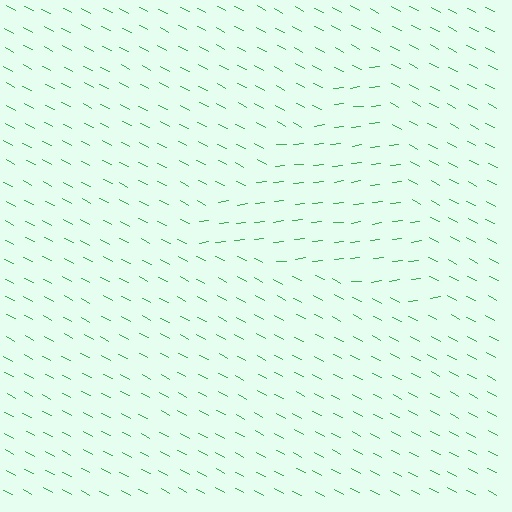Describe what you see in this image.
The image is filled with small green line segments. A triangle region in the image has lines oriented differently from the surrounding lines, creating a visible texture boundary.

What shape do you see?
I see a triangle.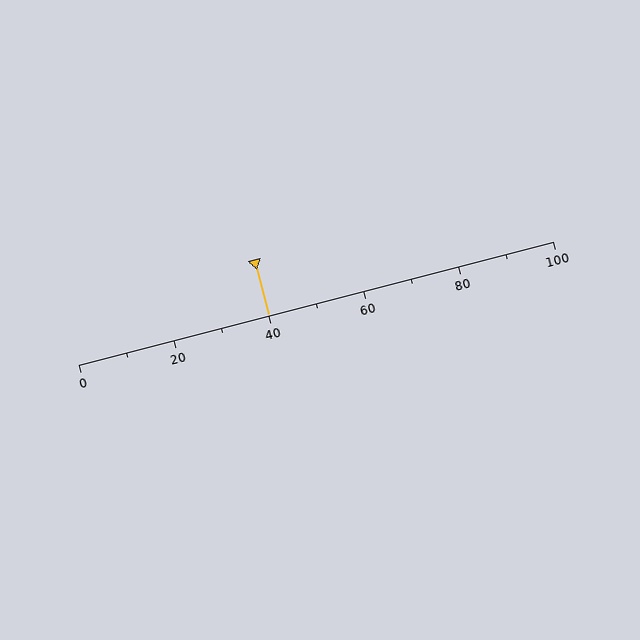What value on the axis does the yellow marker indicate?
The marker indicates approximately 40.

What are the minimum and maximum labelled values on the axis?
The axis runs from 0 to 100.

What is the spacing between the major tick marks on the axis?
The major ticks are spaced 20 apart.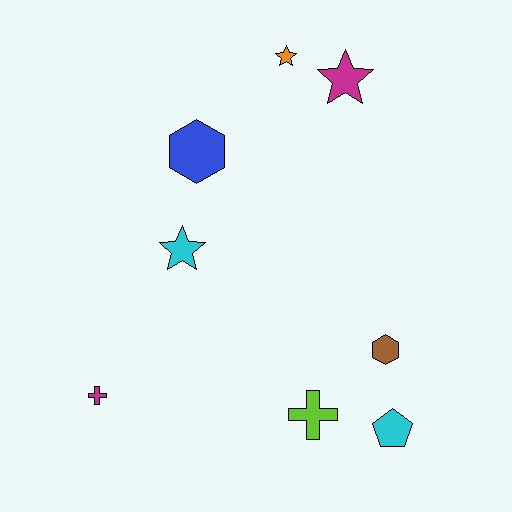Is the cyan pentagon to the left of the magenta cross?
No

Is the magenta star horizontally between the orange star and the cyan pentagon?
Yes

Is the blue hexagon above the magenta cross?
Yes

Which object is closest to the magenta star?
The orange star is closest to the magenta star.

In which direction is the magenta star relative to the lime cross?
The magenta star is above the lime cross.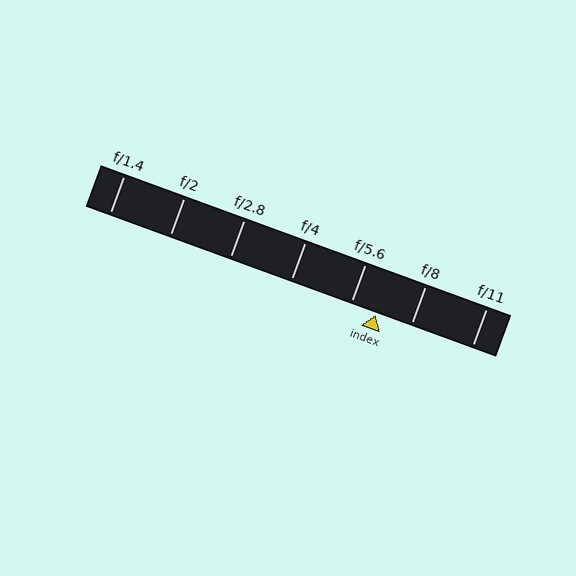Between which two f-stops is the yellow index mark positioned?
The index mark is between f/5.6 and f/8.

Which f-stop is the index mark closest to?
The index mark is closest to f/5.6.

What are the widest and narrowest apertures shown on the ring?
The widest aperture shown is f/1.4 and the narrowest is f/11.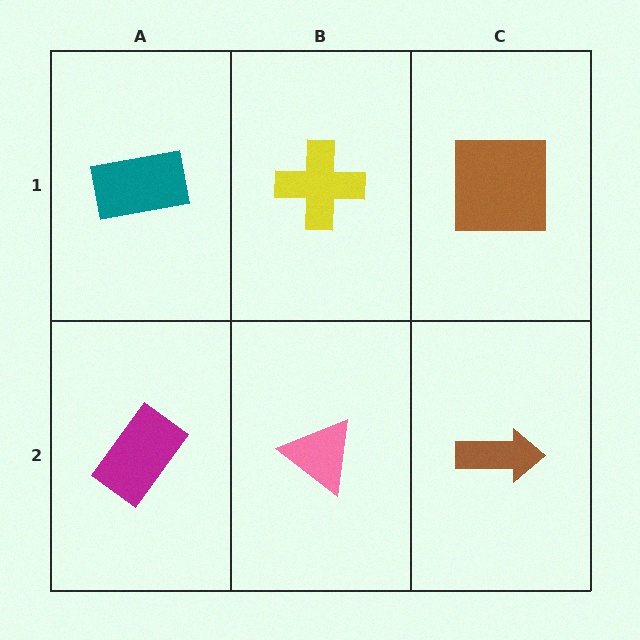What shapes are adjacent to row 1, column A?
A magenta rectangle (row 2, column A), a yellow cross (row 1, column B).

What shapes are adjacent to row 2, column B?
A yellow cross (row 1, column B), a magenta rectangle (row 2, column A), a brown arrow (row 2, column C).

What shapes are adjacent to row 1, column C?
A brown arrow (row 2, column C), a yellow cross (row 1, column B).